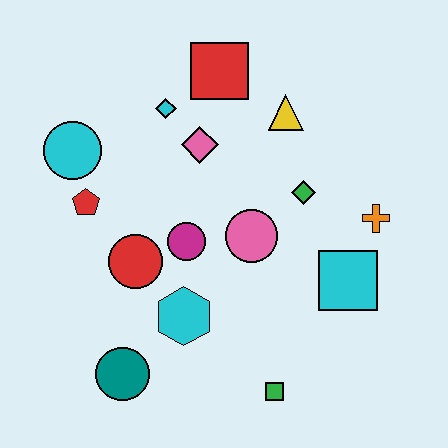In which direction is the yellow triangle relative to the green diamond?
The yellow triangle is above the green diamond.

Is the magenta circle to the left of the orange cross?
Yes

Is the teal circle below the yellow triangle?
Yes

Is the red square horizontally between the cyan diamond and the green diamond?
Yes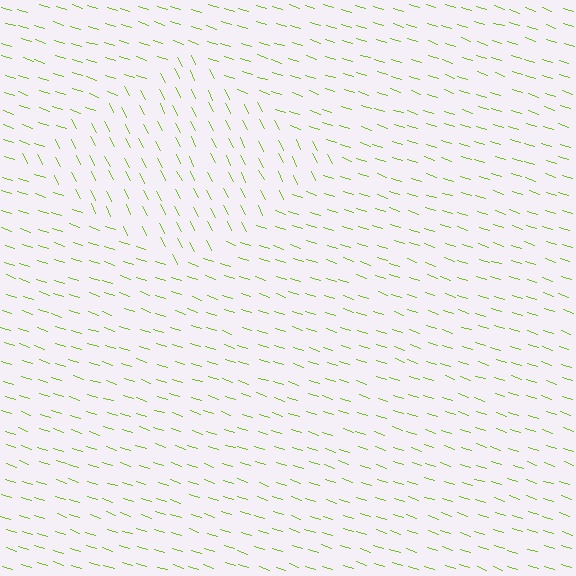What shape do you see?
I see a diamond.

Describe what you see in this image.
The image is filled with small lime line segments. A diamond region in the image has lines oriented differently from the surrounding lines, creating a visible texture boundary.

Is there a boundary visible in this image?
Yes, there is a texture boundary formed by a change in line orientation.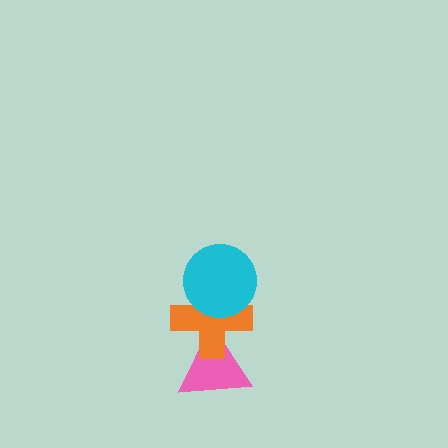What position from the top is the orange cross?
The orange cross is 2nd from the top.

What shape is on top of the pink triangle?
The orange cross is on top of the pink triangle.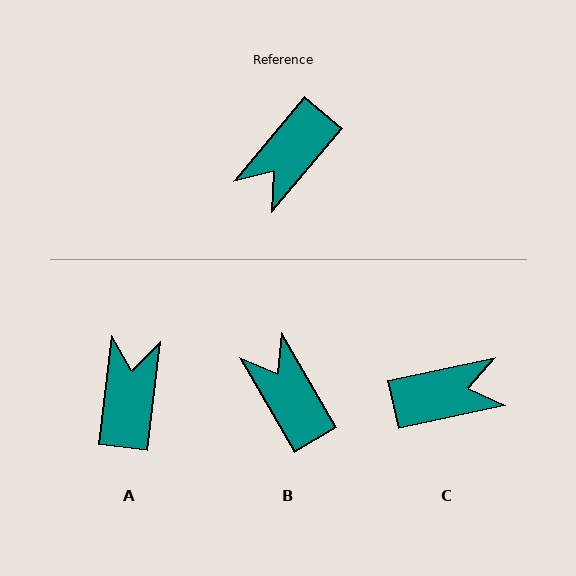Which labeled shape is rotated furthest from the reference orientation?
A, about 147 degrees away.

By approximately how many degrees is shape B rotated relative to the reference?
Approximately 110 degrees clockwise.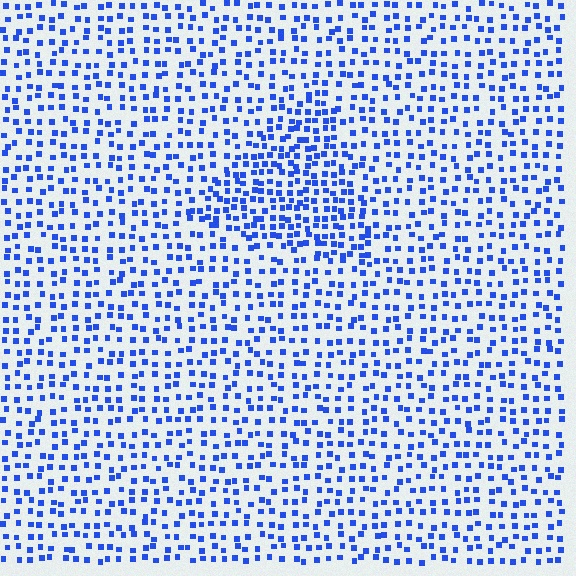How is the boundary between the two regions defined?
The boundary is defined by a change in element density (approximately 1.7x ratio). All elements are the same color, size, and shape.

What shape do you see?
I see a triangle.